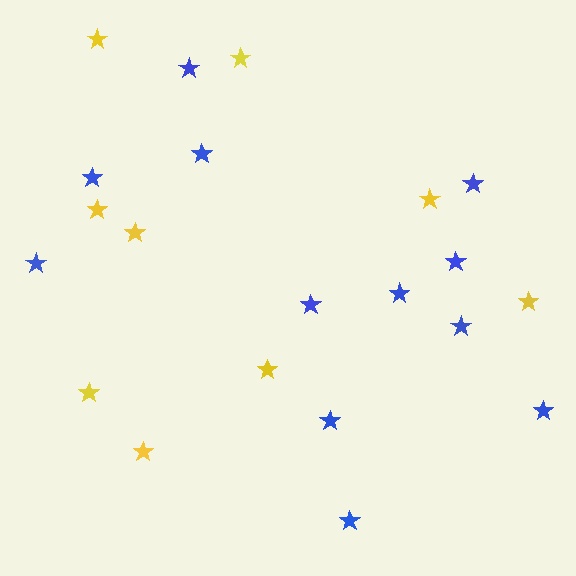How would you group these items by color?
There are 2 groups: one group of blue stars (12) and one group of yellow stars (9).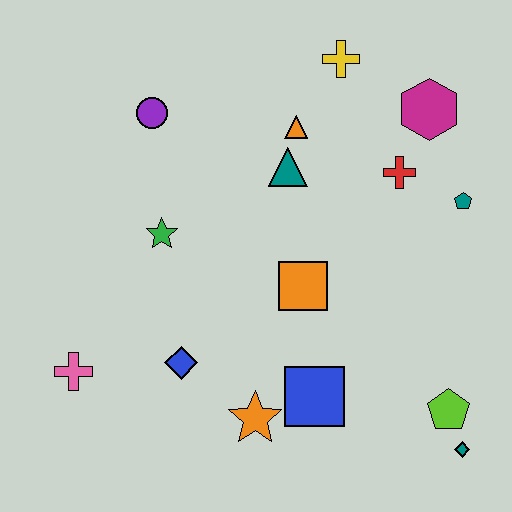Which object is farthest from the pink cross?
The magenta hexagon is farthest from the pink cross.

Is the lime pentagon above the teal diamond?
Yes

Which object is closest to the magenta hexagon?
The red cross is closest to the magenta hexagon.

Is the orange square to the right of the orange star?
Yes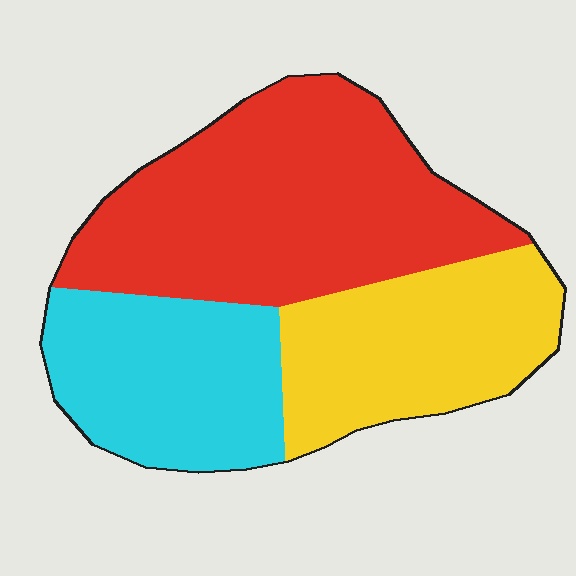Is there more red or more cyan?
Red.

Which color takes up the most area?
Red, at roughly 45%.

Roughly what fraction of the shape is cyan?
Cyan covers about 25% of the shape.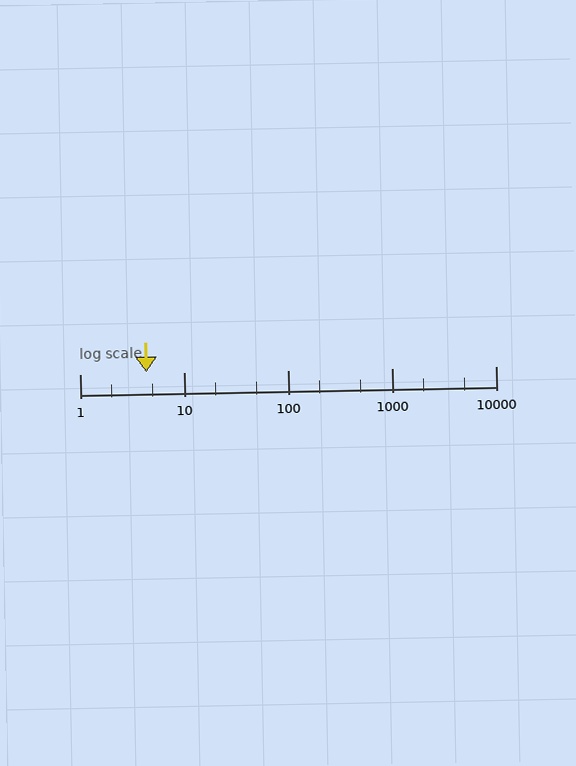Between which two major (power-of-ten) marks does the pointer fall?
The pointer is between 1 and 10.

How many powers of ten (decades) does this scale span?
The scale spans 4 decades, from 1 to 10000.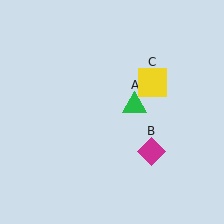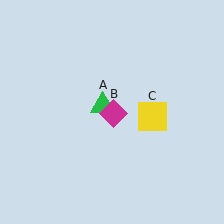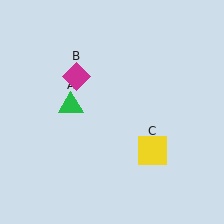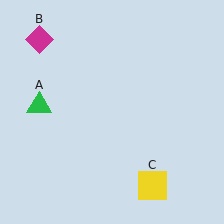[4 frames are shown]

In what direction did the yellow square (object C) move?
The yellow square (object C) moved down.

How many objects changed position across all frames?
3 objects changed position: green triangle (object A), magenta diamond (object B), yellow square (object C).